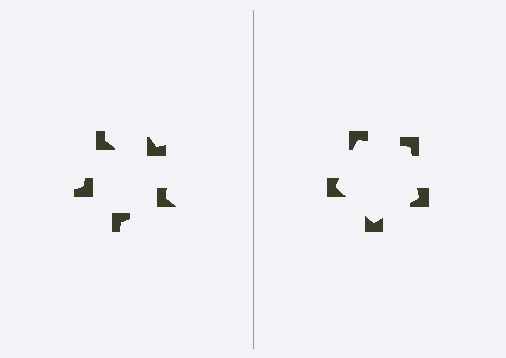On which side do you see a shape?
An illusory pentagon appears on the right side. On the left side the wedge cuts are rotated, so no coherent shape forms.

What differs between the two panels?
The notched squares are positioned identically on both sides; only the wedge orientations differ. On the right they align to a pentagon; on the left they are misaligned.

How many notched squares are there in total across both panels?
10 — 5 on each side.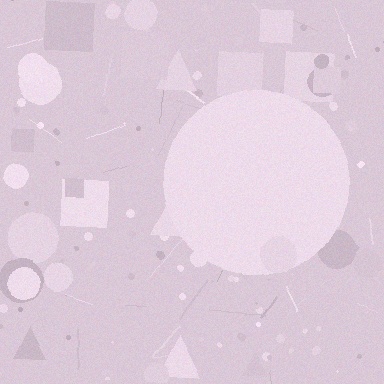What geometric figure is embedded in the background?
A circle is embedded in the background.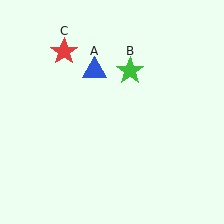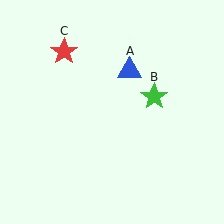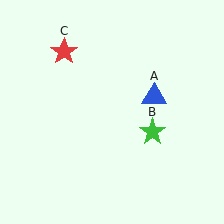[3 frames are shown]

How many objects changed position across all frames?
2 objects changed position: blue triangle (object A), green star (object B).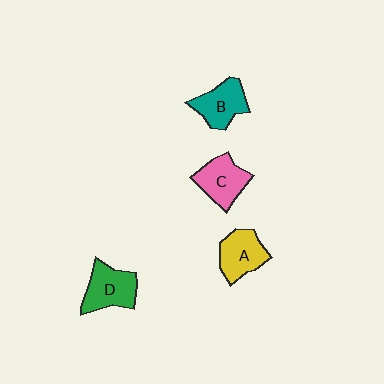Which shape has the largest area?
Shape D (green).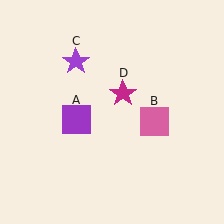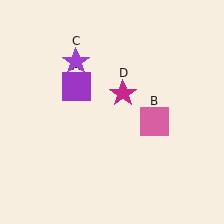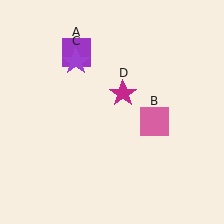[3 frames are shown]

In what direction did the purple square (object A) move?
The purple square (object A) moved up.